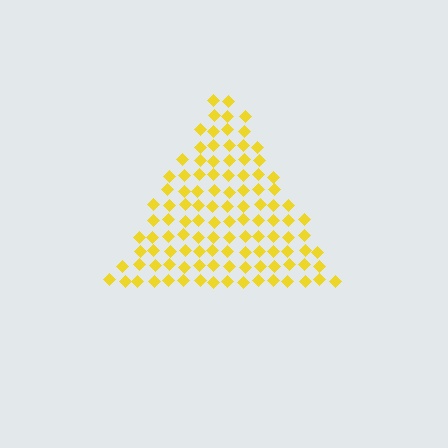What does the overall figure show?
The overall figure shows a triangle.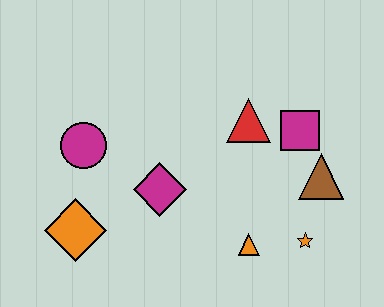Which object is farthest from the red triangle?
The orange diamond is farthest from the red triangle.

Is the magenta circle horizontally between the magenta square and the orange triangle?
No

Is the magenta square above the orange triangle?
Yes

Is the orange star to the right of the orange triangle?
Yes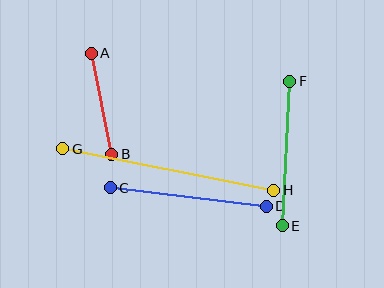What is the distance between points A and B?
The distance is approximately 103 pixels.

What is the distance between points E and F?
The distance is approximately 145 pixels.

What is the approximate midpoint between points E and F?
The midpoint is at approximately (286, 154) pixels.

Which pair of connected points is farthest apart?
Points G and H are farthest apart.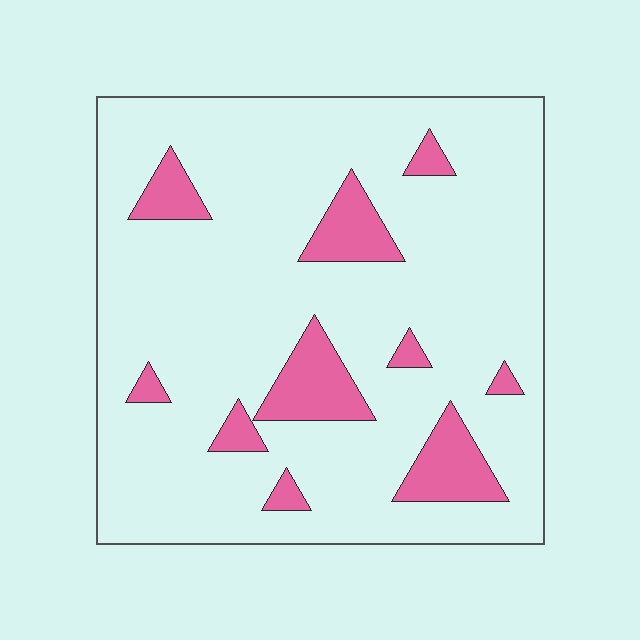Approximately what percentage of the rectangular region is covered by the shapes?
Approximately 15%.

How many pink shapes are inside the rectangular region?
10.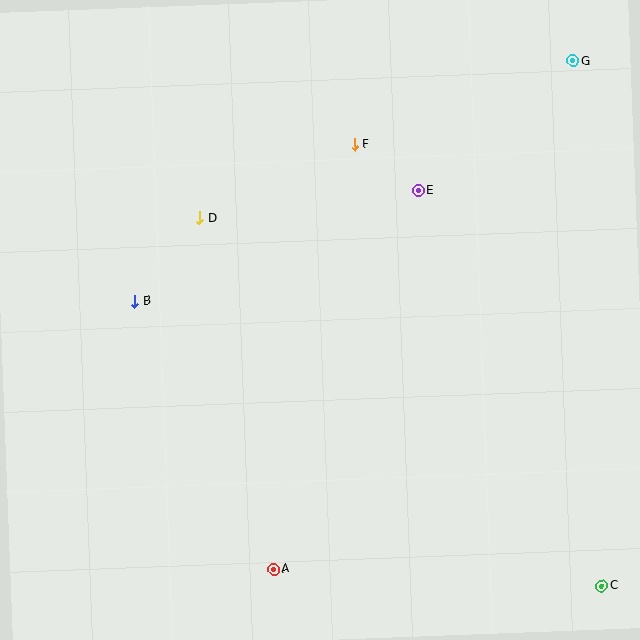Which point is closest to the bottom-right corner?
Point C is closest to the bottom-right corner.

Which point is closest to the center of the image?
Point D at (200, 218) is closest to the center.